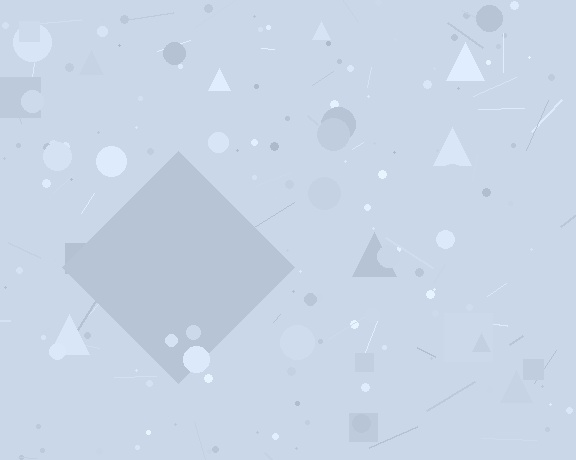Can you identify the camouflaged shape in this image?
The camouflaged shape is a diamond.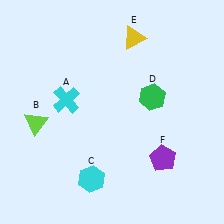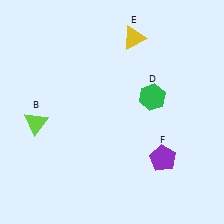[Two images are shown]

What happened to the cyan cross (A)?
The cyan cross (A) was removed in Image 2. It was in the top-left area of Image 1.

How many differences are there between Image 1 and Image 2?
There are 2 differences between the two images.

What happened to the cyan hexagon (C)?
The cyan hexagon (C) was removed in Image 2. It was in the bottom-left area of Image 1.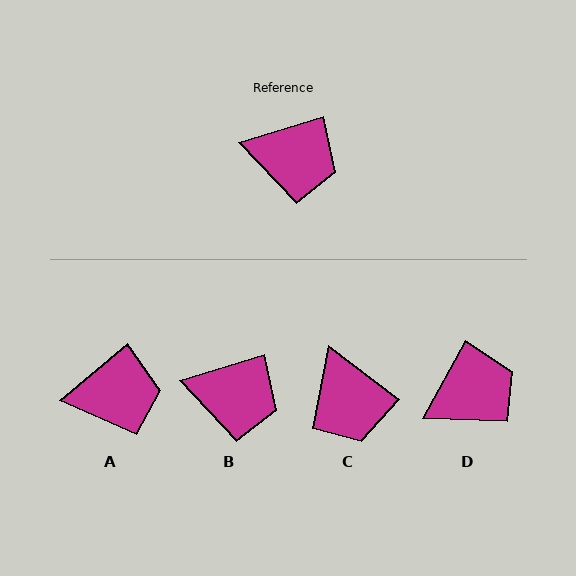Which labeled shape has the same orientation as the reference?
B.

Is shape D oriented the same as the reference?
No, it is off by about 45 degrees.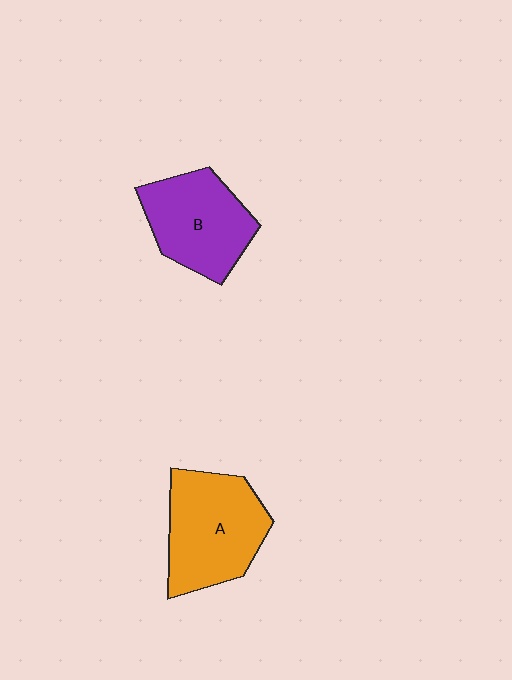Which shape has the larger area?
Shape A (orange).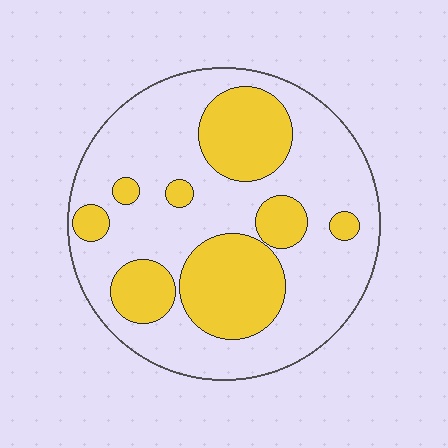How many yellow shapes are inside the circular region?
8.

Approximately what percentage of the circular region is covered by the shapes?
Approximately 30%.